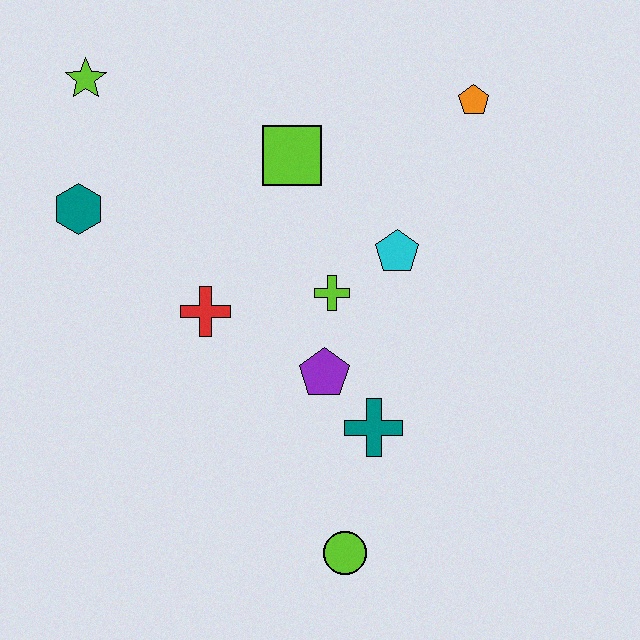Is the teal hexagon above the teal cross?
Yes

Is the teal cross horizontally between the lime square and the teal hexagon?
No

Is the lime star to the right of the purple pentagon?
No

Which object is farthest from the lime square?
The lime circle is farthest from the lime square.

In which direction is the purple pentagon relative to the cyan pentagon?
The purple pentagon is below the cyan pentagon.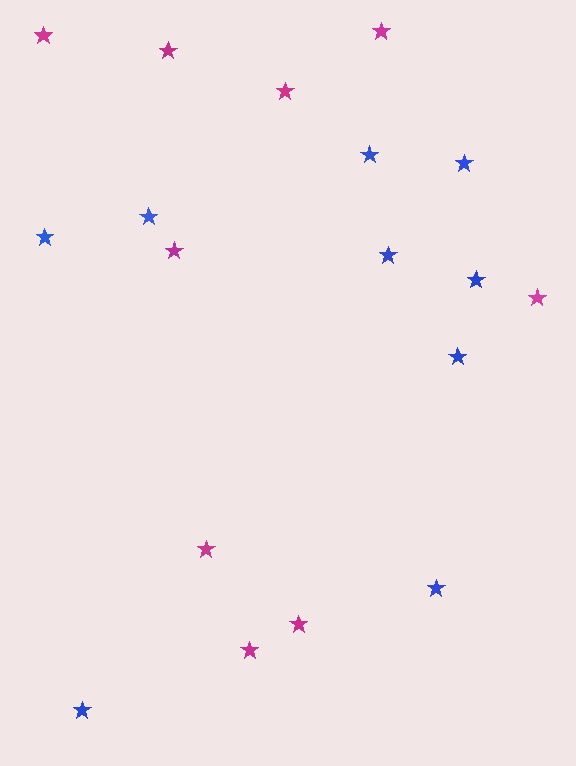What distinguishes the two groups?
There are 2 groups: one group of magenta stars (9) and one group of blue stars (9).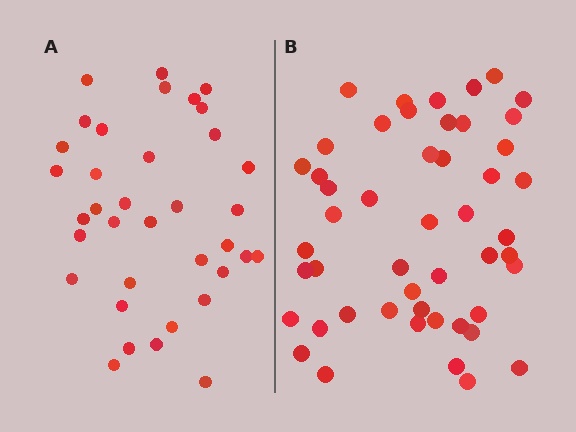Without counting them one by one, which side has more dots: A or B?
Region B (the right region) has more dots.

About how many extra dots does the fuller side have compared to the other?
Region B has approximately 15 more dots than region A.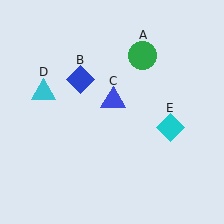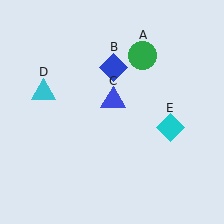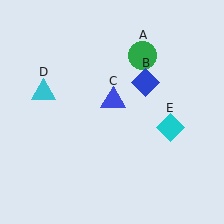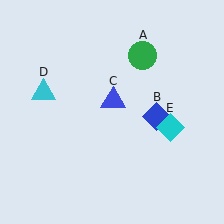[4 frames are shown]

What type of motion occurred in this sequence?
The blue diamond (object B) rotated clockwise around the center of the scene.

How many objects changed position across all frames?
1 object changed position: blue diamond (object B).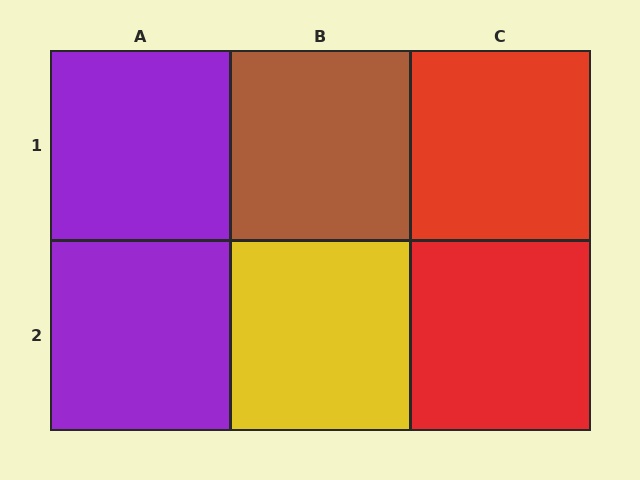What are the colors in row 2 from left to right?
Purple, yellow, red.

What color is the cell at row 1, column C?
Red.